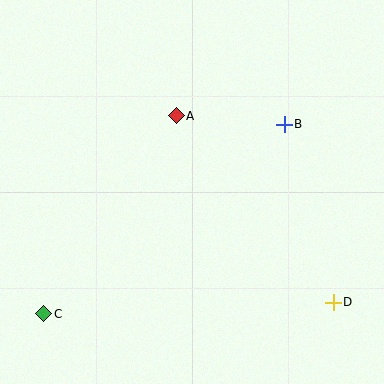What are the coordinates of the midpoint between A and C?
The midpoint between A and C is at (110, 215).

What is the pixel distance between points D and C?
The distance between D and C is 290 pixels.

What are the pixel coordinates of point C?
Point C is at (44, 314).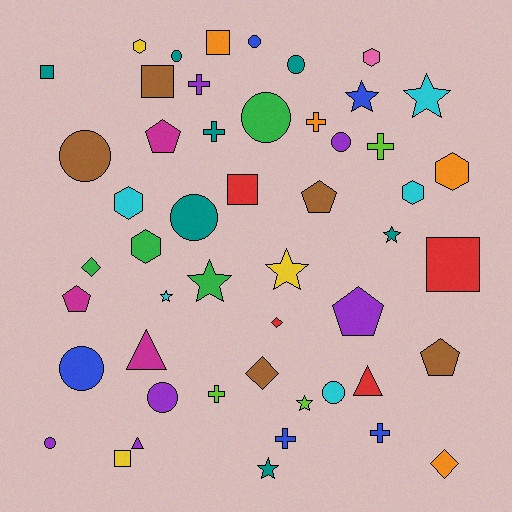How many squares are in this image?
There are 6 squares.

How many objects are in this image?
There are 50 objects.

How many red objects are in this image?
There are 4 red objects.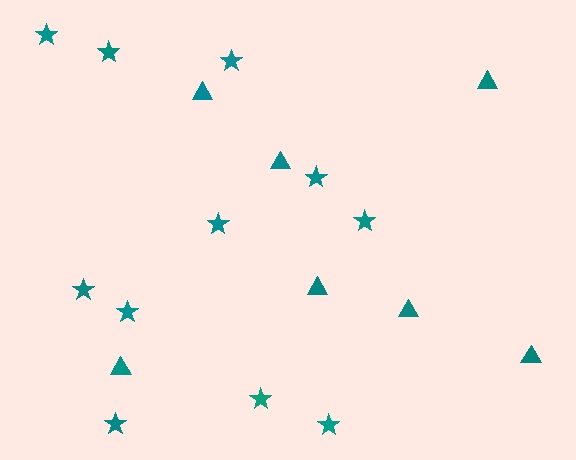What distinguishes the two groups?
There are 2 groups: one group of stars (11) and one group of triangles (7).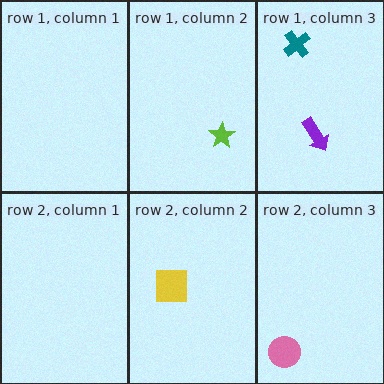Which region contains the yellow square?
The row 2, column 2 region.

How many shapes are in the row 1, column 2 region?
1.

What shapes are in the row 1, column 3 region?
The purple arrow, the teal cross.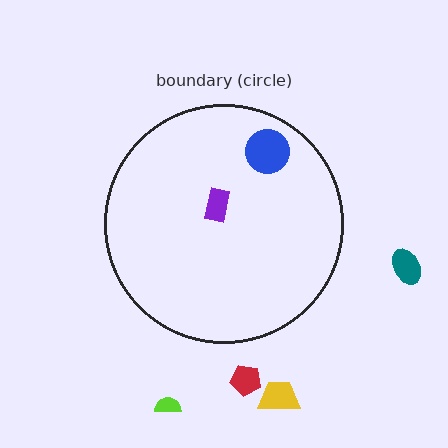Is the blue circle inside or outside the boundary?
Inside.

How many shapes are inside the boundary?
2 inside, 4 outside.